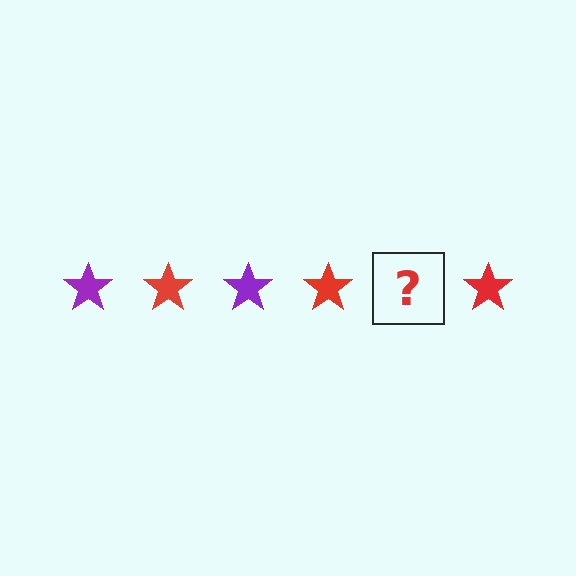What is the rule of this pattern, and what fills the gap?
The rule is that the pattern cycles through purple, red stars. The gap should be filled with a purple star.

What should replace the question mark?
The question mark should be replaced with a purple star.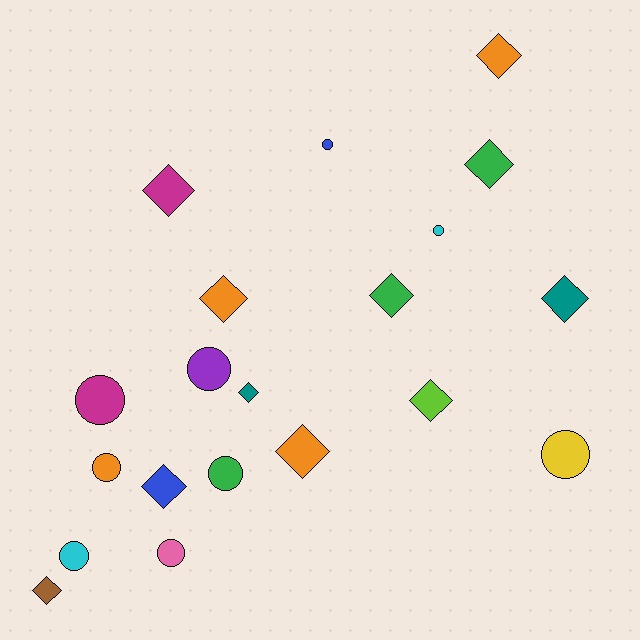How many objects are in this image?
There are 20 objects.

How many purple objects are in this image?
There is 1 purple object.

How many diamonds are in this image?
There are 11 diamonds.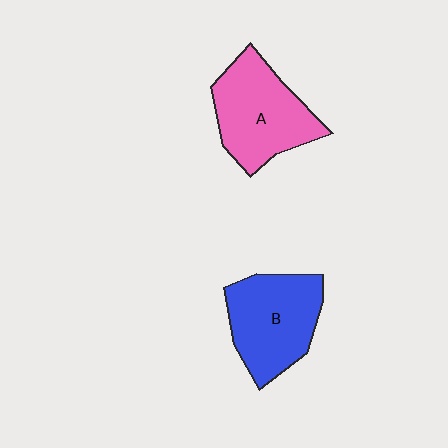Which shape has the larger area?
Shape A (pink).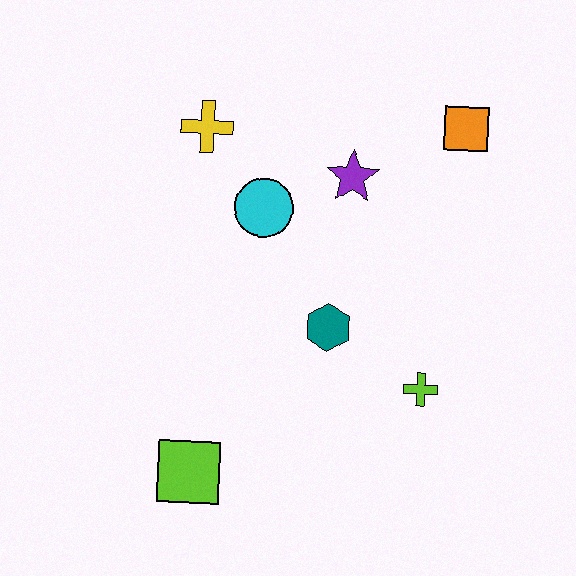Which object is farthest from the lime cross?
The yellow cross is farthest from the lime cross.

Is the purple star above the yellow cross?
No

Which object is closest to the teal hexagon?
The lime cross is closest to the teal hexagon.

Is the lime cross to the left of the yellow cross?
No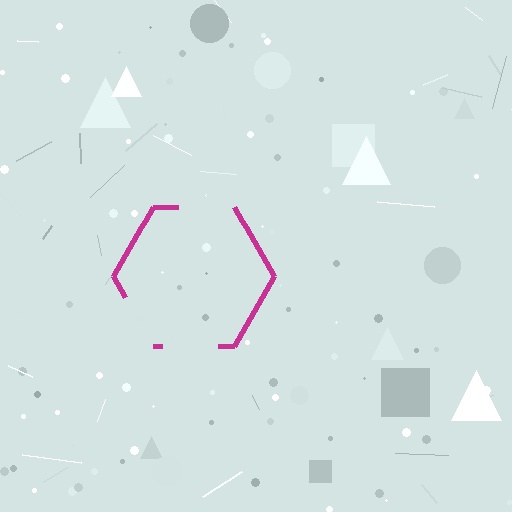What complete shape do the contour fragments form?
The contour fragments form a hexagon.